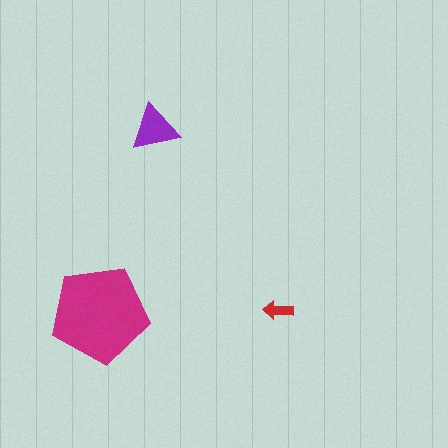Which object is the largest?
The magenta pentagon.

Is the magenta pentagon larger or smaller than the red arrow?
Larger.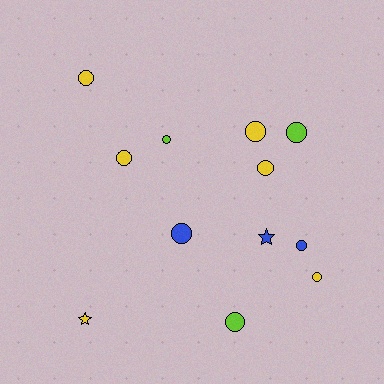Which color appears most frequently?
Yellow, with 6 objects.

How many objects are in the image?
There are 12 objects.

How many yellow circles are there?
There are 5 yellow circles.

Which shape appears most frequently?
Circle, with 10 objects.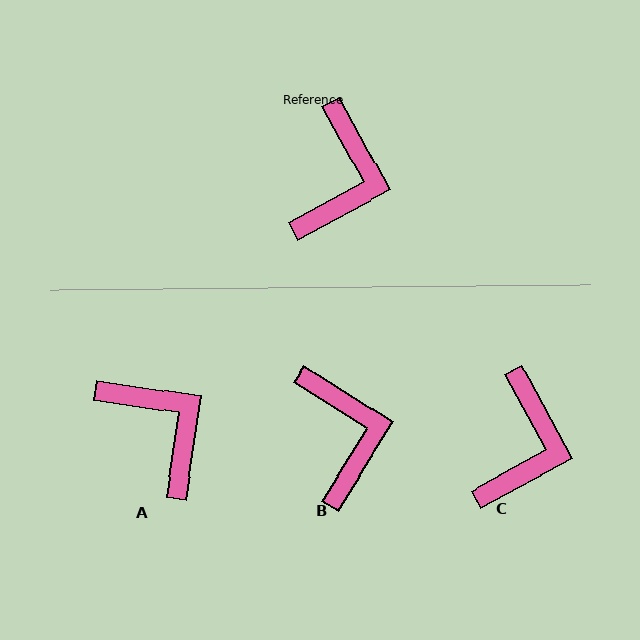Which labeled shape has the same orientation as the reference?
C.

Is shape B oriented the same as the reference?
No, it is off by about 29 degrees.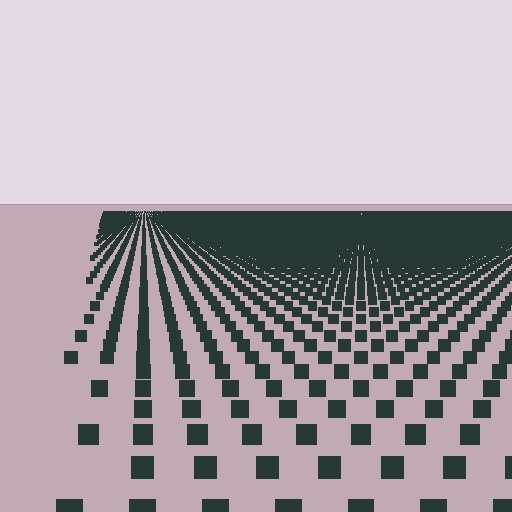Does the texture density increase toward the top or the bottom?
Density increases toward the top.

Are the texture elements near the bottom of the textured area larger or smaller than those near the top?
Larger. Near the bottom, elements are closer to the viewer and appear at a bigger on-screen size.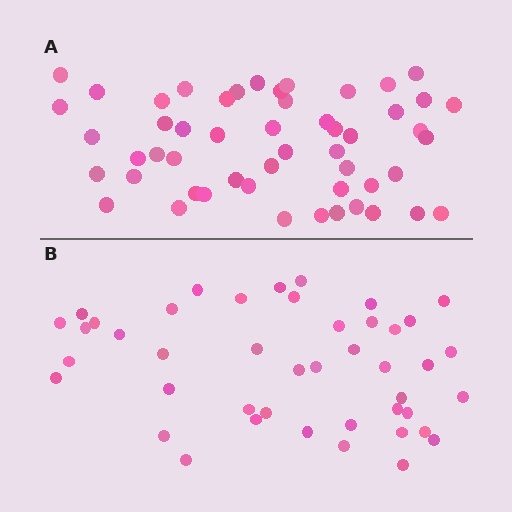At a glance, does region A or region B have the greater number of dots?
Region A (the top region) has more dots.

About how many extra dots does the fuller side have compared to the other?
Region A has roughly 8 or so more dots than region B.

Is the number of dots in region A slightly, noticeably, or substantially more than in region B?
Region A has only slightly more — the two regions are fairly close. The ratio is roughly 1.2 to 1.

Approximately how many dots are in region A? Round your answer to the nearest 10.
About 50 dots. (The exact count is 52, which rounds to 50.)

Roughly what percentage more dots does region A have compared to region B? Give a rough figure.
About 20% more.